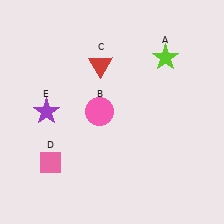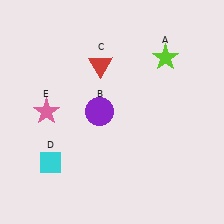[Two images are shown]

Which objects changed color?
B changed from pink to purple. D changed from pink to cyan. E changed from purple to pink.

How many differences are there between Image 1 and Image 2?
There are 3 differences between the two images.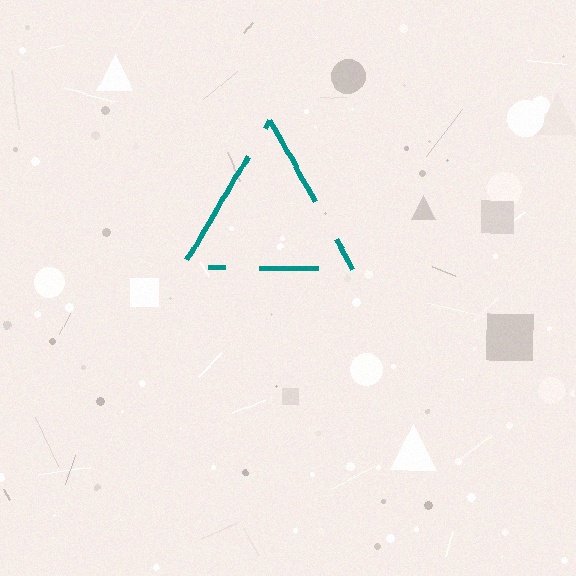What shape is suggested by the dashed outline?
The dashed outline suggests a triangle.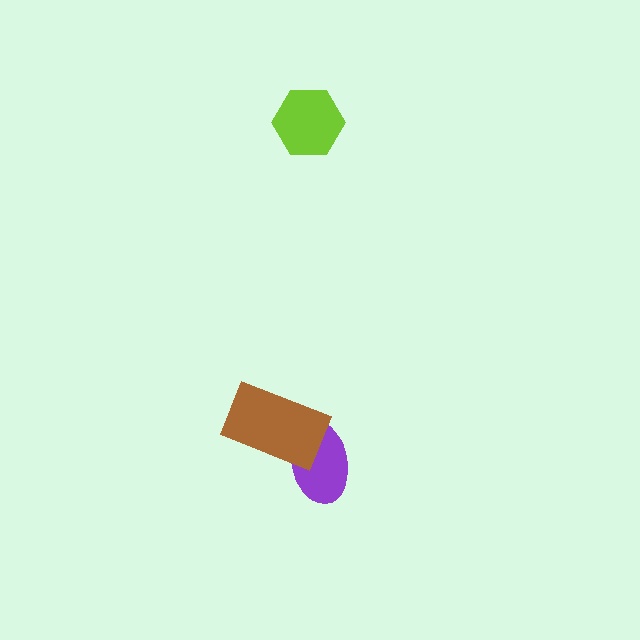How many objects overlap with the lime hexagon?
0 objects overlap with the lime hexagon.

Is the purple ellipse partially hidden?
Yes, it is partially covered by another shape.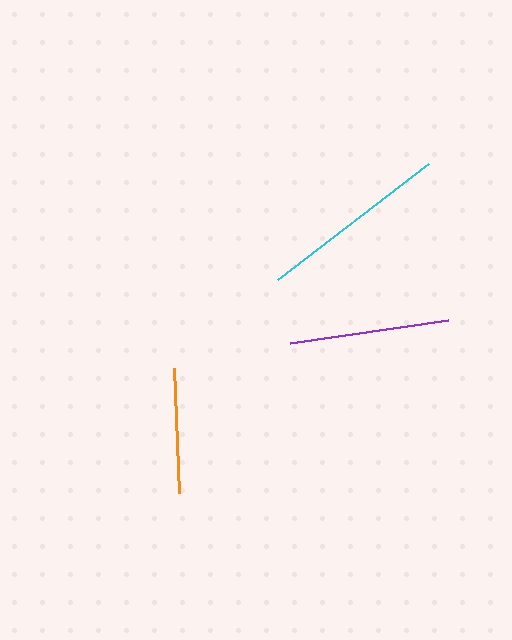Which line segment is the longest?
The cyan line is the longest at approximately 191 pixels.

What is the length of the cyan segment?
The cyan segment is approximately 191 pixels long.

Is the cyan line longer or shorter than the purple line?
The cyan line is longer than the purple line.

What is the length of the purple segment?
The purple segment is approximately 159 pixels long.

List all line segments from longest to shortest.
From longest to shortest: cyan, purple, orange.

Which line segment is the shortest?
The orange line is the shortest at approximately 125 pixels.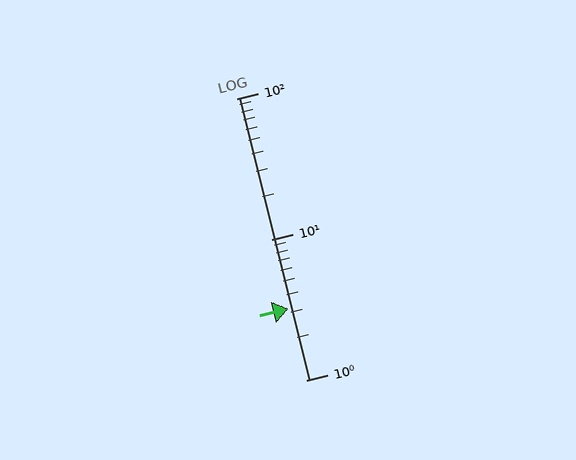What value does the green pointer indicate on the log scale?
The pointer indicates approximately 3.2.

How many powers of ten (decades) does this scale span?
The scale spans 2 decades, from 1 to 100.